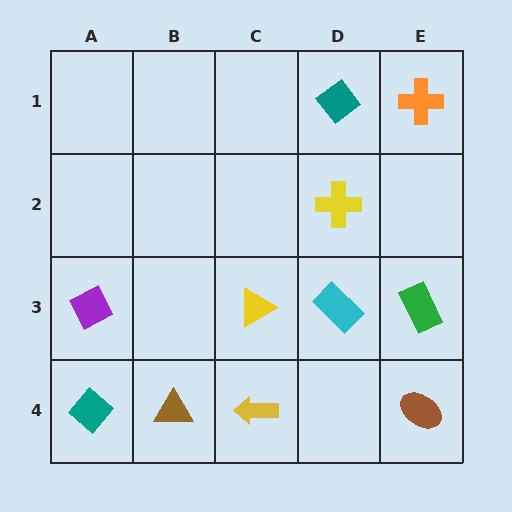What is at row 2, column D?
A yellow cross.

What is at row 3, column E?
A green rectangle.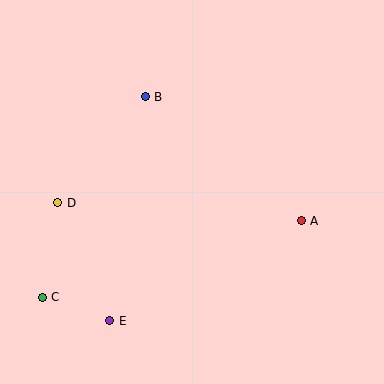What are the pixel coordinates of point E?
Point E is at (110, 321).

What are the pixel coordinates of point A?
Point A is at (301, 221).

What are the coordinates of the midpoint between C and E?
The midpoint between C and E is at (76, 309).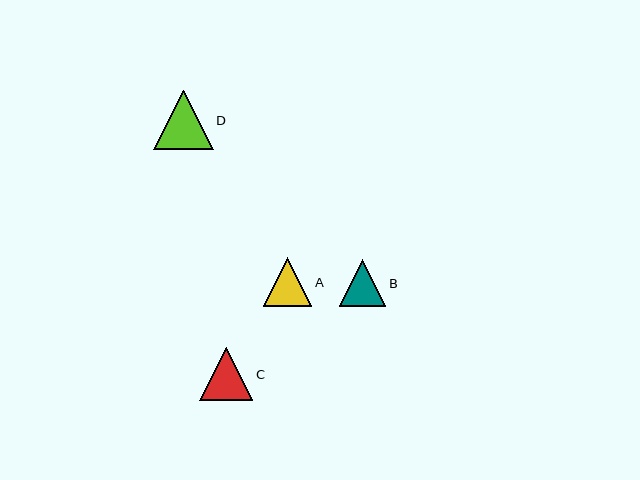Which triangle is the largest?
Triangle D is the largest with a size of approximately 60 pixels.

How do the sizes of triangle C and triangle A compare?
Triangle C and triangle A are approximately the same size.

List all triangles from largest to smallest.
From largest to smallest: D, C, A, B.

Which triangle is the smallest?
Triangle B is the smallest with a size of approximately 46 pixels.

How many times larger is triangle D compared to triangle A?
Triangle D is approximately 1.2 times the size of triangle A.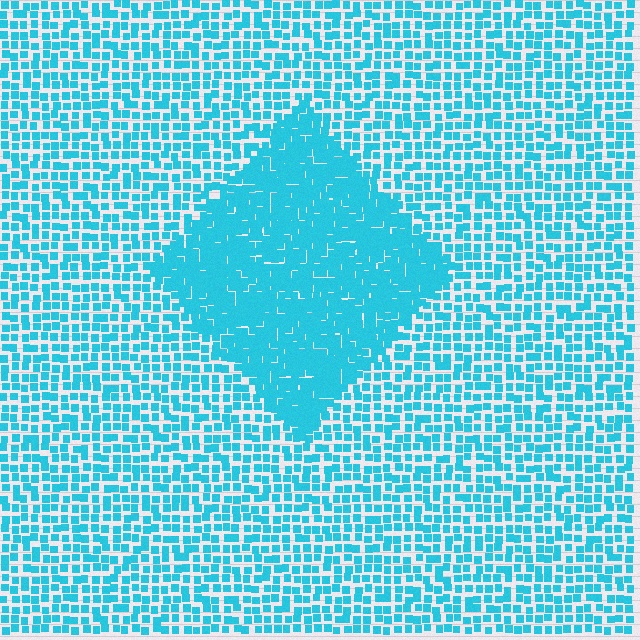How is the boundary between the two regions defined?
The boundary is defined by a change in element density (approximately 2.0x ratio). All elements are the same color, size, and shape.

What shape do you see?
I see a diamond.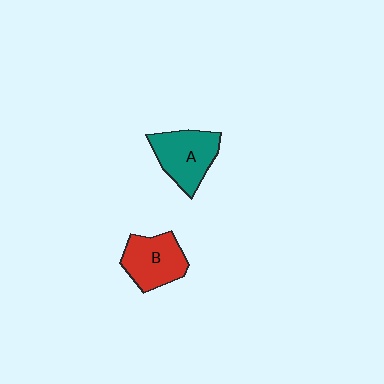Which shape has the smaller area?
Shape B (red).